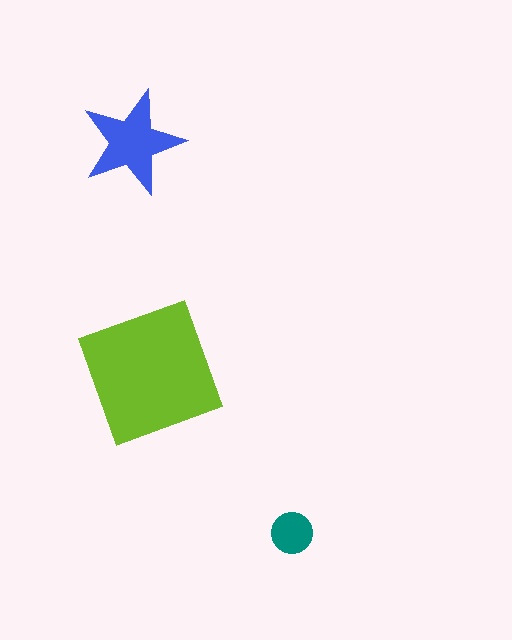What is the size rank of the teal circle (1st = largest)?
3rd.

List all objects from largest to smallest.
The lime square, the blue star, the teal circle.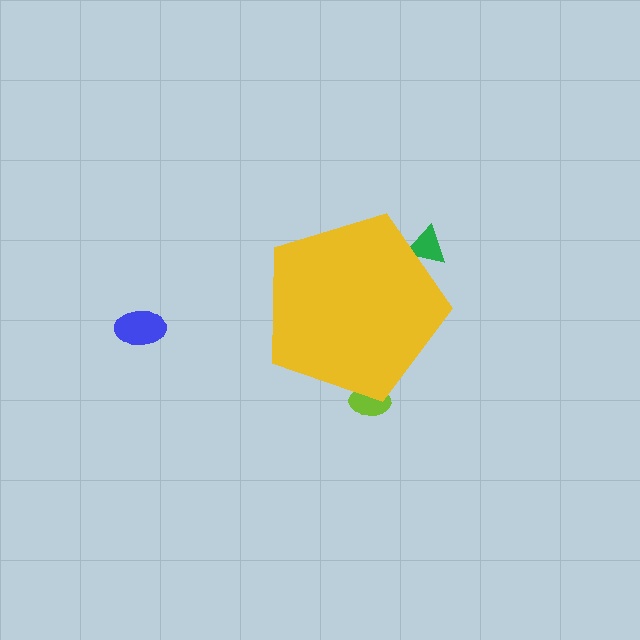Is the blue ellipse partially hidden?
No, the blue ellipse is fully visible.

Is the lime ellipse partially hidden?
Yes, the lime ellipse is partially hidden behind the yellow pentagon.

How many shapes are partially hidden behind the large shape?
2 shapes are partially hidden.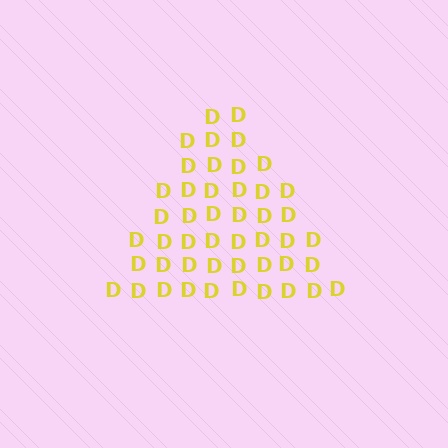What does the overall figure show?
The overall figure shows a triangle.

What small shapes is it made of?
It is made of small letter D's.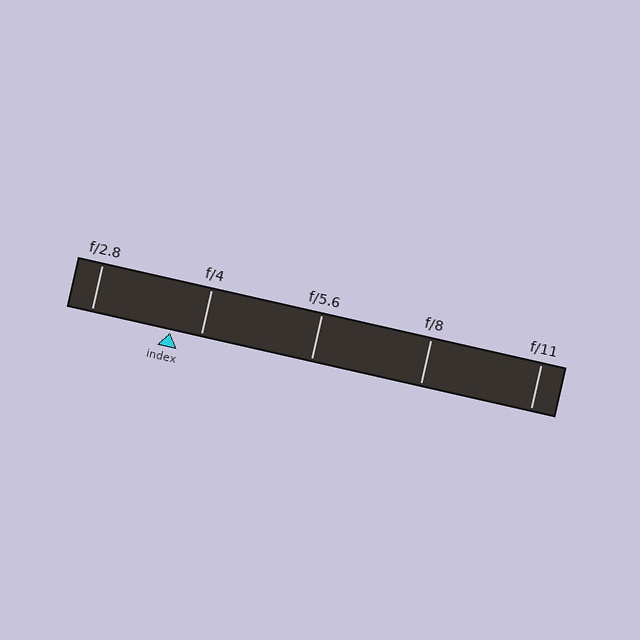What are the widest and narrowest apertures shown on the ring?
The widest aperture shown is f/2.8 and the narrowest is f/11.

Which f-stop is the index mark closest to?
The index mark is closest to f/4.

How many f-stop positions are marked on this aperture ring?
There are 5 f-stop positions marked.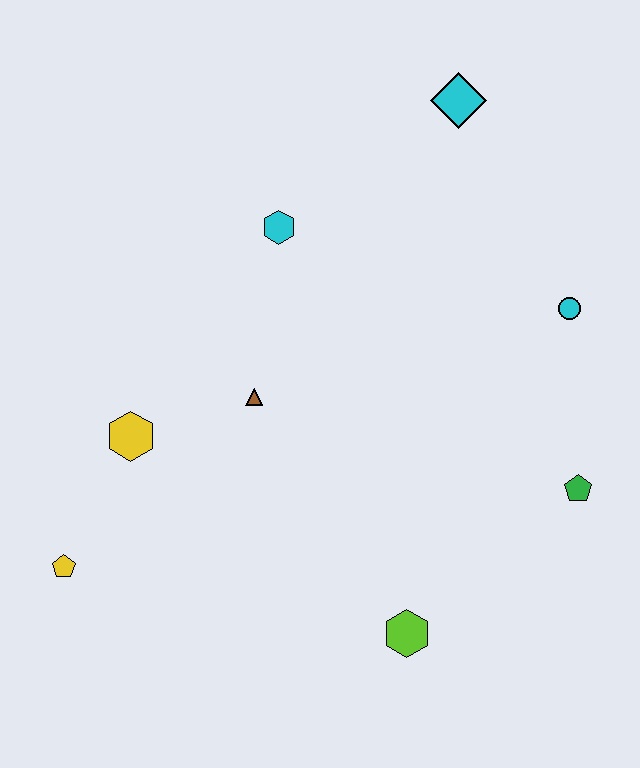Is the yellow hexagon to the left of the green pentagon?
Yes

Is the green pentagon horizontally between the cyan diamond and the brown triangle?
No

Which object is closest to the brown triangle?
The yellow hexagon is closest to the brown triangle.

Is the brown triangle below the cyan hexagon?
Yes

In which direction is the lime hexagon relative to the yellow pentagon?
The lime hexagon is to the right of the yellow pentagon.